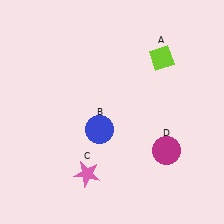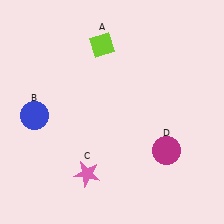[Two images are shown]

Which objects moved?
The objects that moved are: the lime diamond (A), the blue circle (B).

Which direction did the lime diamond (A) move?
The lime diamond (A) moved left.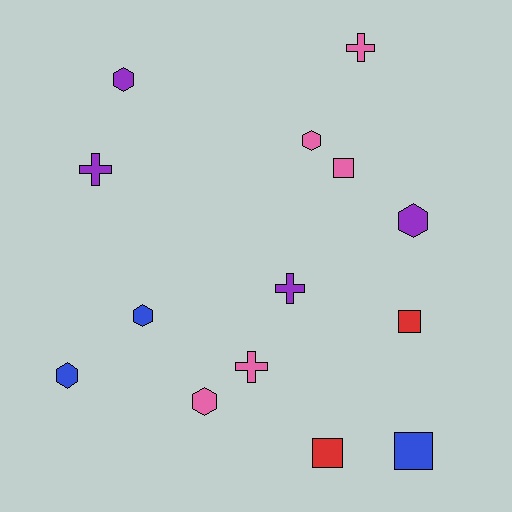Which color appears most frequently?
Pink, with 5 objects.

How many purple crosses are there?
There are 2 purple crosses.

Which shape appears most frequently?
Hexagon, with 6 objects.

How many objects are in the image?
There are 14 objects.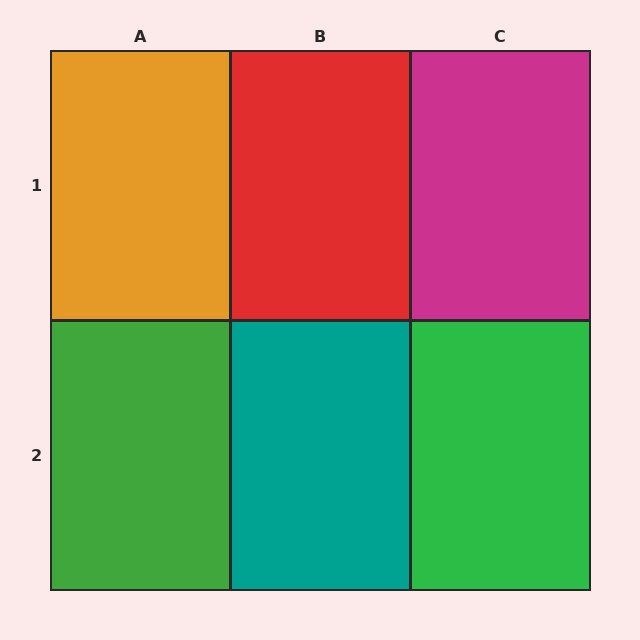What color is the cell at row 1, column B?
Red.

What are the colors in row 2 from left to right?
Green, teal, green.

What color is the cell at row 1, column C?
Magenta.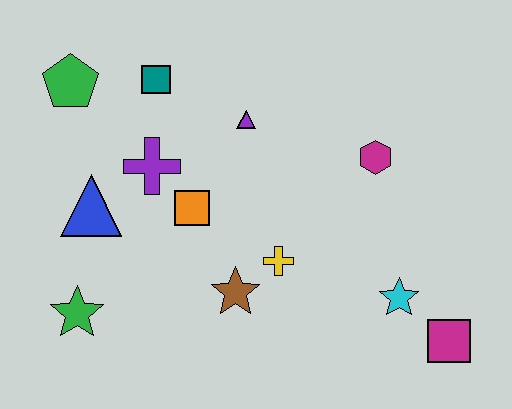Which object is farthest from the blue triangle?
The magenta square is farthest from the blue triangle.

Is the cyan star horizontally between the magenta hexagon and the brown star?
No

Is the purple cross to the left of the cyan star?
Yes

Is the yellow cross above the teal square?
No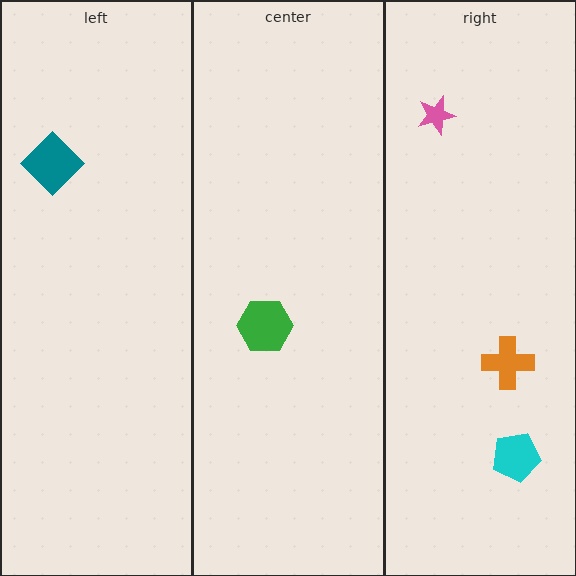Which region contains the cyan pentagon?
The right region.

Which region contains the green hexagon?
The center region.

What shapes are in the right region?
The pink star, the cyan pentagon, the orange cross.